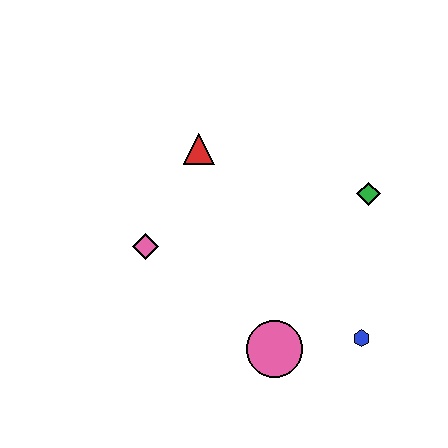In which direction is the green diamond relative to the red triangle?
The green diamond is to the right of the red triangle.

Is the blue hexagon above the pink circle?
Yes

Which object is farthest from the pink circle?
The red triangle is farthest from the pink circle.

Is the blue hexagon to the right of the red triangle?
Yes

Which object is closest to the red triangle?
The pink diamond is closest to the red triangle.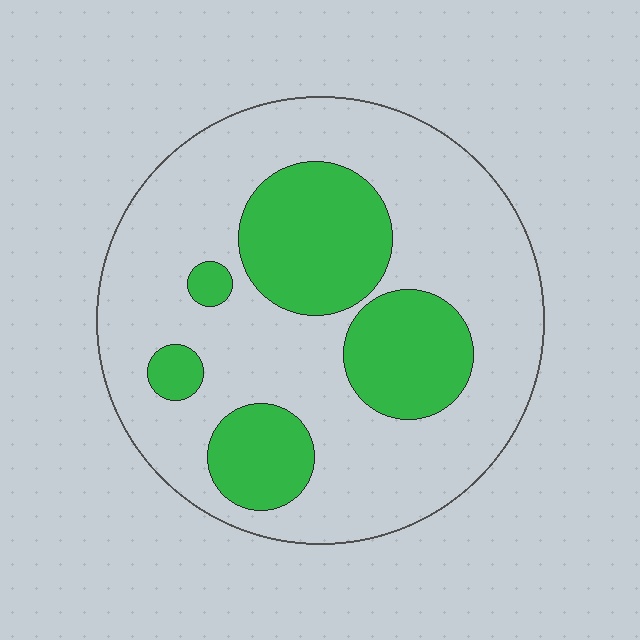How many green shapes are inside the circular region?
5.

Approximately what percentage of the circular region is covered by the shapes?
Approximately 30%.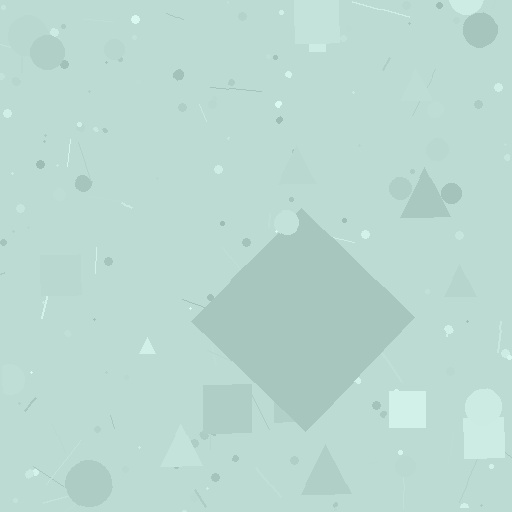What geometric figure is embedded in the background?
A diamond is embedded in the background.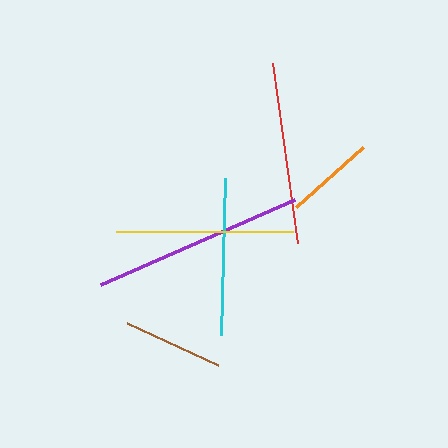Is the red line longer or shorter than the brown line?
The red line is longer than the brown line.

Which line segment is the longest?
The purple line is the longest at approximately 211 pixels.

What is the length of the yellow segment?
The yellow segment is approximately 177 pixels long.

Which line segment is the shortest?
The orange line is the shortest at approximately 89 pixels.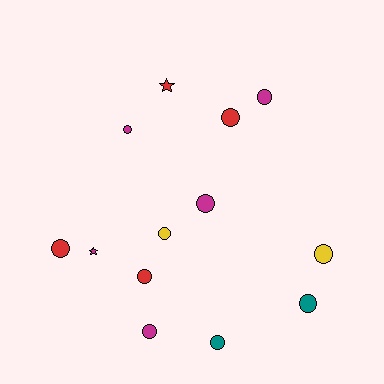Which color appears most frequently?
Magenta, with 5 objects.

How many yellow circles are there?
There are 2 yellow circles.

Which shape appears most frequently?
Circle, with 11 objects.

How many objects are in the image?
There are 13 objects.